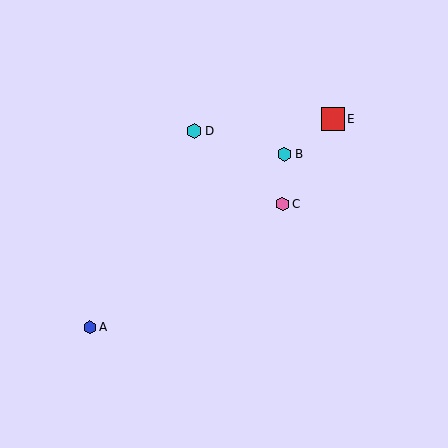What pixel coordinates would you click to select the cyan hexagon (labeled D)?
Click at (194, 131) to select the cyan hexagon D.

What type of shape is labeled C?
Shape C is a pink hexagon.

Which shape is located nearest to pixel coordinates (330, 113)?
The red square (labeled E) at (333, 119) is nearest to that location.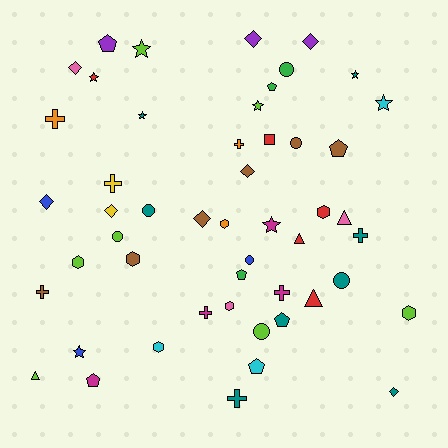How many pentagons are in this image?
There are 7 pentagons.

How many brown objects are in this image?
There are 6 brown objects.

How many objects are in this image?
There are 50 objects.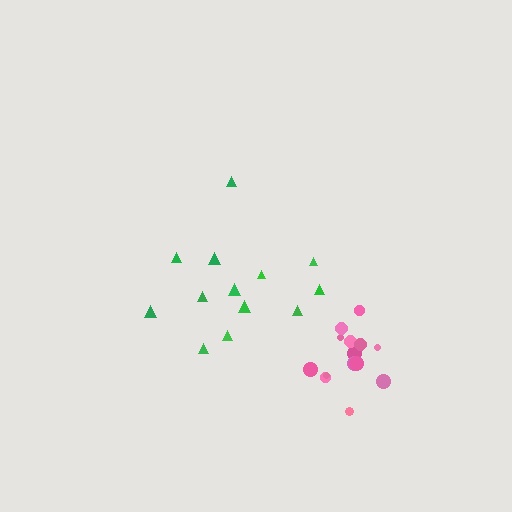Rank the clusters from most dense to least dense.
pink, green.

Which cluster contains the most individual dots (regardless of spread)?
Pink (14).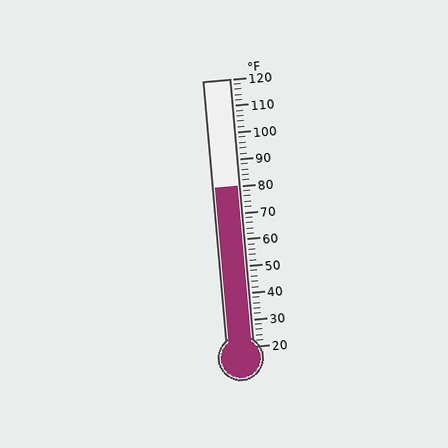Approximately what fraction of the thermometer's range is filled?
The thermometer is filled to approximately 60% of its range.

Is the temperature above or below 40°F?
The temperature is above 40°F.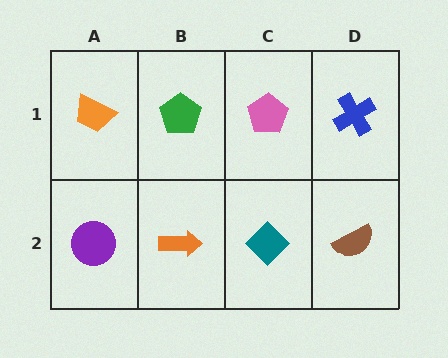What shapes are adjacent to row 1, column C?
A teal diamond (row 2, column C), a green pentagon (row 1, column B), a blue cross (row 1, column D).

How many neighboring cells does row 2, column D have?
2.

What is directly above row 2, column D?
A blue cross.